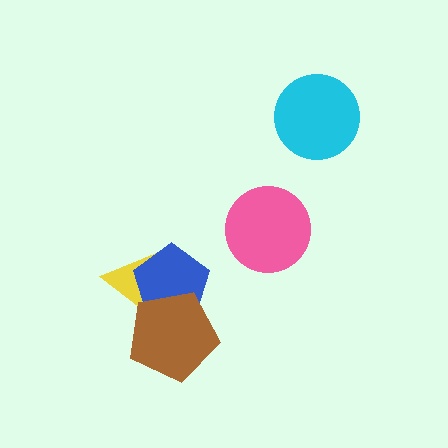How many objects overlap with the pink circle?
0 objects overlap with the pink circle.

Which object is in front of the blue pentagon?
The brown pentagon is in front of the blue pentagon.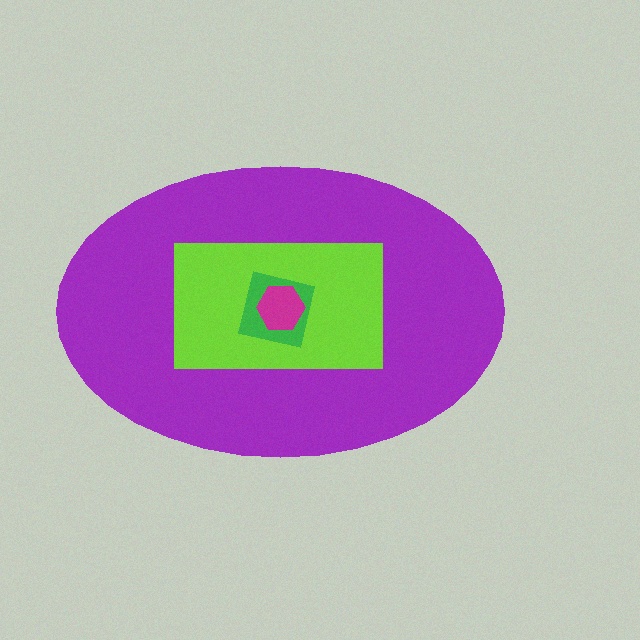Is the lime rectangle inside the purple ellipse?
Yes.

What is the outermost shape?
The purple ellipse.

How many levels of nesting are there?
4.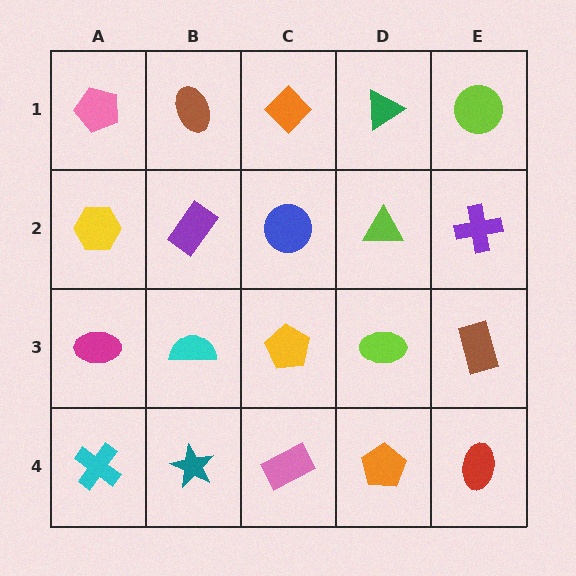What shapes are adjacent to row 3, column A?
A yellow hexagon (row 2, column A), a cyan cross (row 4, column A), a cyan semicircle (row 3, column B).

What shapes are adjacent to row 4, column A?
A magenta ellipse (row 3, column A), a teal star (row 4, column B).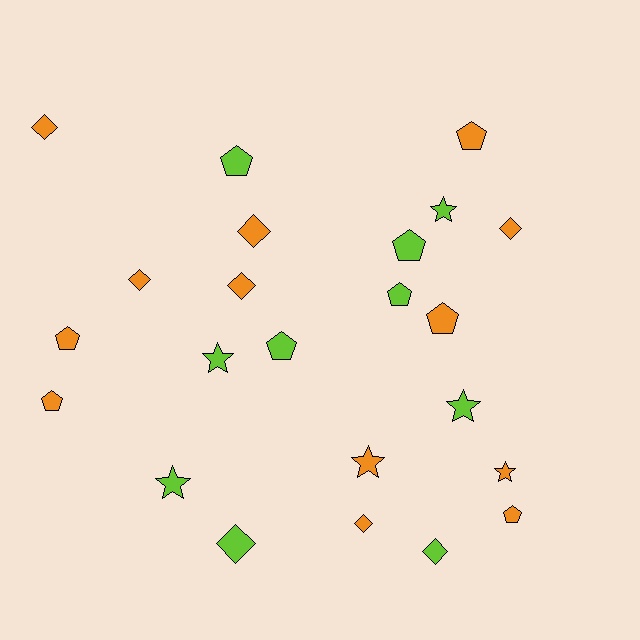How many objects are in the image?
There are 23 objects.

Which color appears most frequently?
Orange, with 13 objects.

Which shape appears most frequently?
Pentagon, with 9 objects.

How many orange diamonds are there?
There are 6 orange diamonds.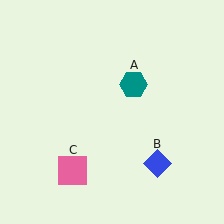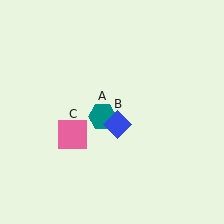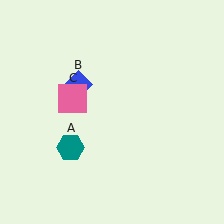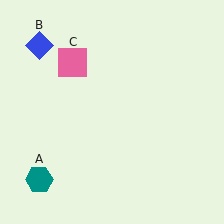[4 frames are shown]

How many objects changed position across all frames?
3 objects changed position: teal hexagon (object A), blue diamond (object B), pink square (object C).